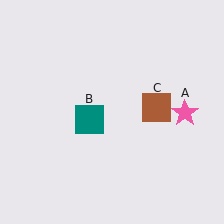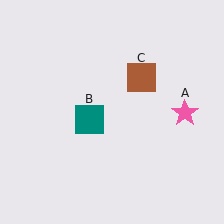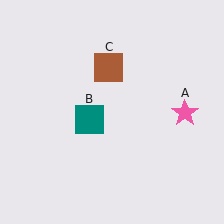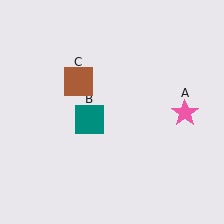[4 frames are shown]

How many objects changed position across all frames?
1 object changed position: brown square (object C).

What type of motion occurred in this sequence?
The brown square (object C) rotated counterclockwise around the center of the scene.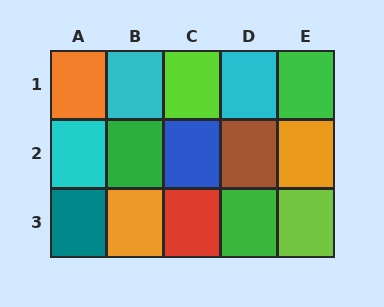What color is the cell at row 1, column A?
Orange.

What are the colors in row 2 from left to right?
Cyan, green, blue, brown, orange.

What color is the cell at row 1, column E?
Green.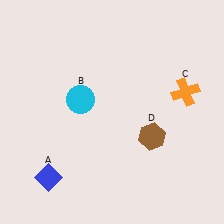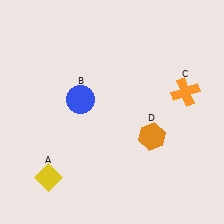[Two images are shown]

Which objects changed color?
A changed from blue to yellow. B changed from cyan to blue. D changed from brown to orange.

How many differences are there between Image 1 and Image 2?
There are 3 differences between the two images.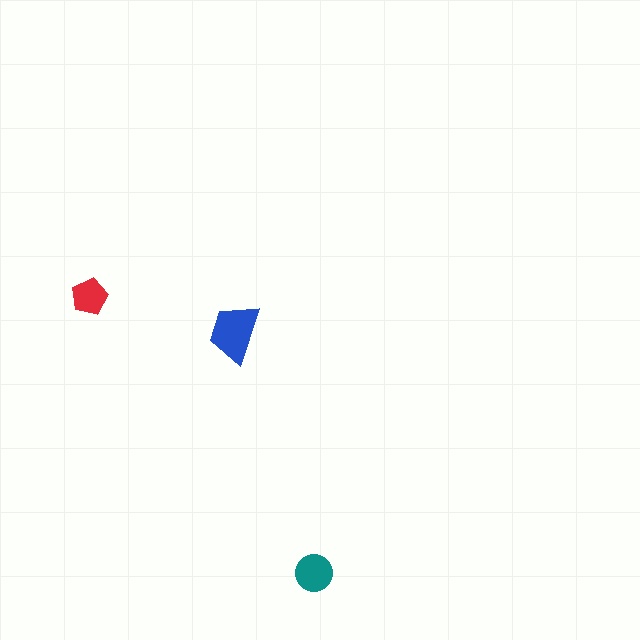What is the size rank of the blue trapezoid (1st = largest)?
1st.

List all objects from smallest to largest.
The red pentagon, the teal circle, the blue trapezoid.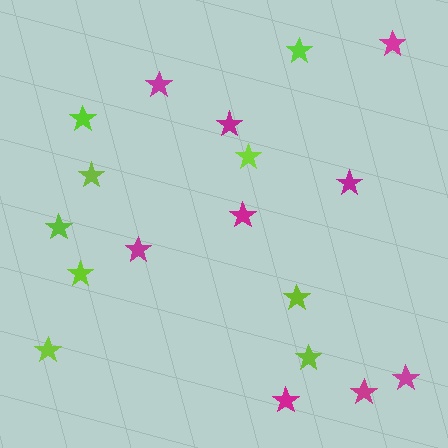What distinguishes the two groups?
There are 2 groups: one group of magenta stars (9) and one group of lime stars (9).